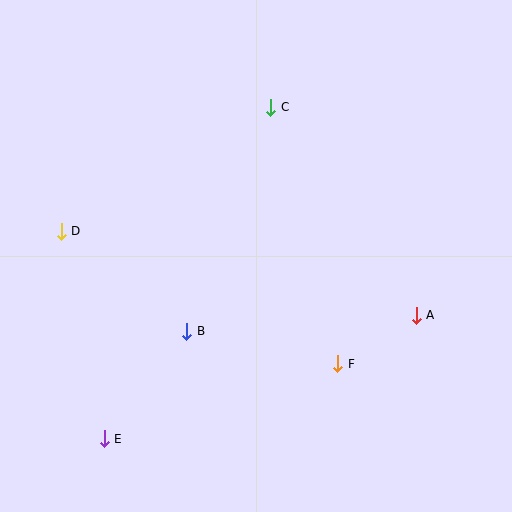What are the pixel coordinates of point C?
Point C is at (271, 107).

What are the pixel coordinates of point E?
Point E is at (104, 439).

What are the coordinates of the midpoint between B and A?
The midpoint between B and A is at (302, 323).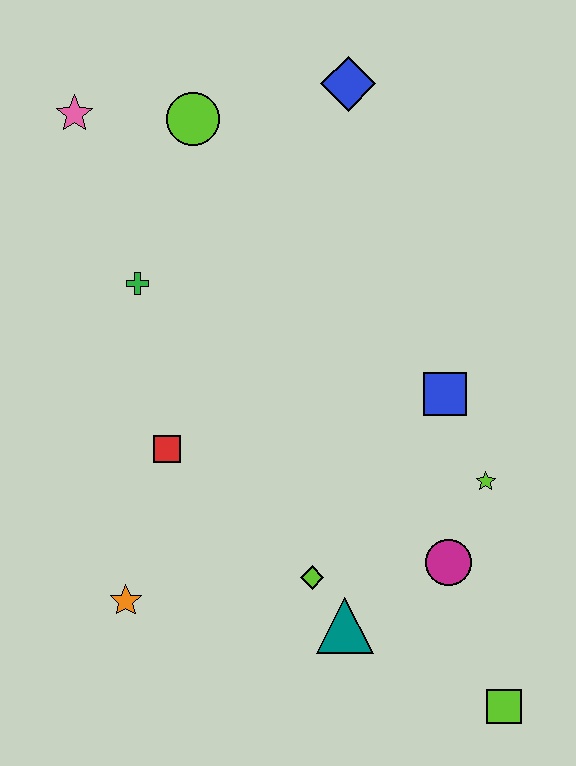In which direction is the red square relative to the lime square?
The red square is to the left of the lime square.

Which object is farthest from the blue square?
The pink star is farthest from the blue square.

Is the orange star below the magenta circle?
Yes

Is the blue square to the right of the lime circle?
Yes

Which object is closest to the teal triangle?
The lime diamond is closest to the teal triangle.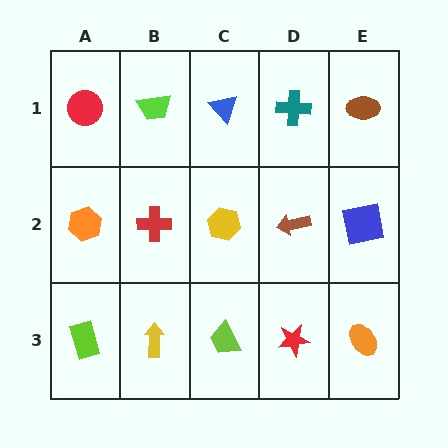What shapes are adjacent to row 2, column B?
A lime trapezoid (row 1, column B), a yellow arrow (row 3, column B), an orange hexagon (row 2, column A), a yellow hexagon (row 2, column C).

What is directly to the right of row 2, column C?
A brown arrow.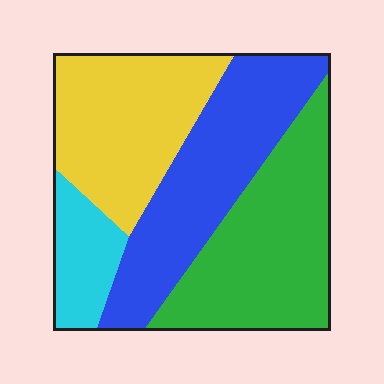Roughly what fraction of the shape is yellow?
Yellow covers about 25% of the shape.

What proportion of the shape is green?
Green covers 32% of the shape.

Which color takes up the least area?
Cyan, at roughly 10%.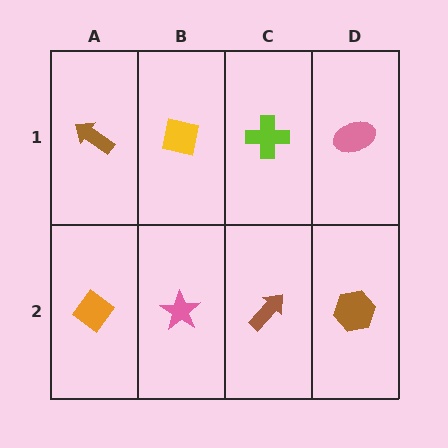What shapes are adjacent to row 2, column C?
A lime cross (row 1, column C), a pink star (row 2, column B), a brown hexagon (row 2, column D).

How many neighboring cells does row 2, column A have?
2.